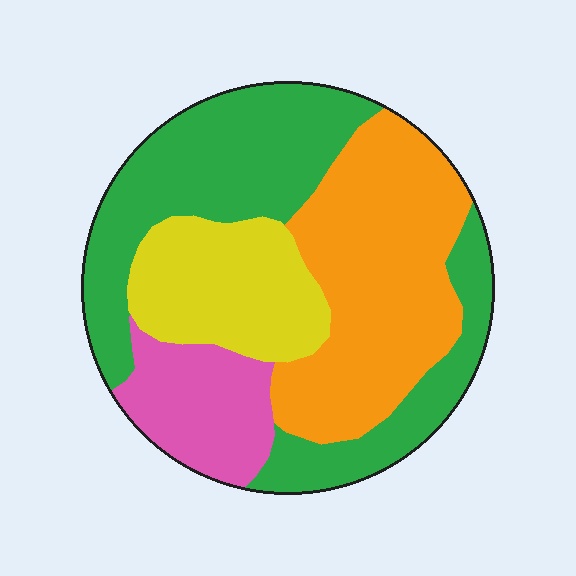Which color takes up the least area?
Pink, at roughly 15%.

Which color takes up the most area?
Green, at roughly 40%.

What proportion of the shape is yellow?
Yellow covers about 15% of the shape.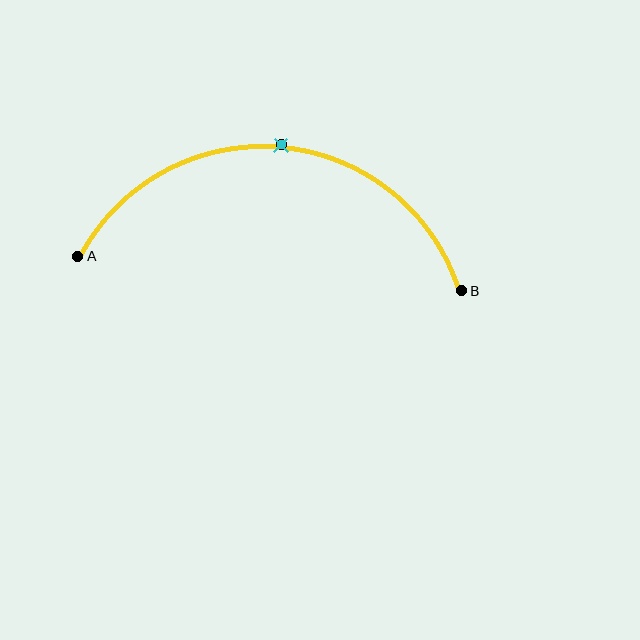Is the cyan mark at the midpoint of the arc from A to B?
Yes. The cyan mark lies on the arc at equal arc-length from both A and B — it is the arc midpoint.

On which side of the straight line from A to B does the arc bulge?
The arc bulges above the straight line connecting A and B.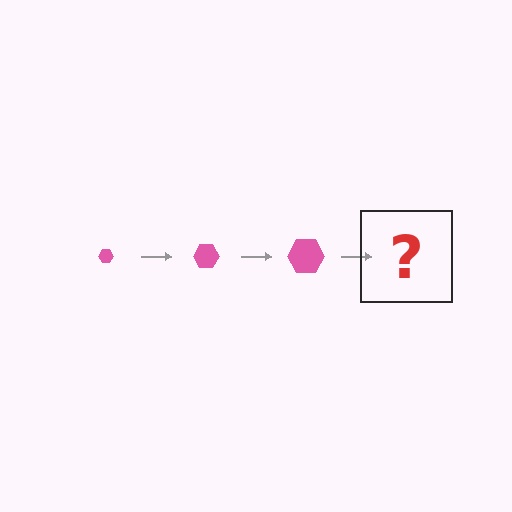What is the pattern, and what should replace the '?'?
The pattern is that the hexagon gets progressively larger each step. The '?' should be a pink hexagon, larger than the previous one.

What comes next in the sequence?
The next element should be a pink hexagon, larger than the previous one.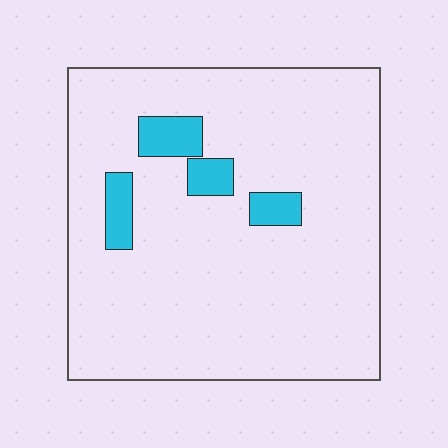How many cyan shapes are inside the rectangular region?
4.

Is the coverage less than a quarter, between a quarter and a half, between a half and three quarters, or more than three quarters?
Less than a quarter.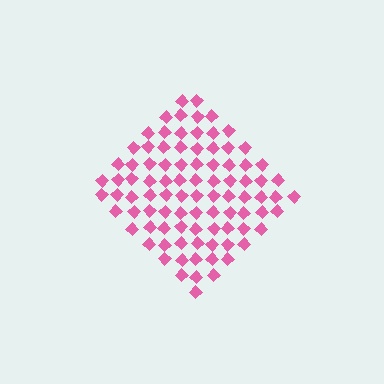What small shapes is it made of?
It is made of small diamonds.